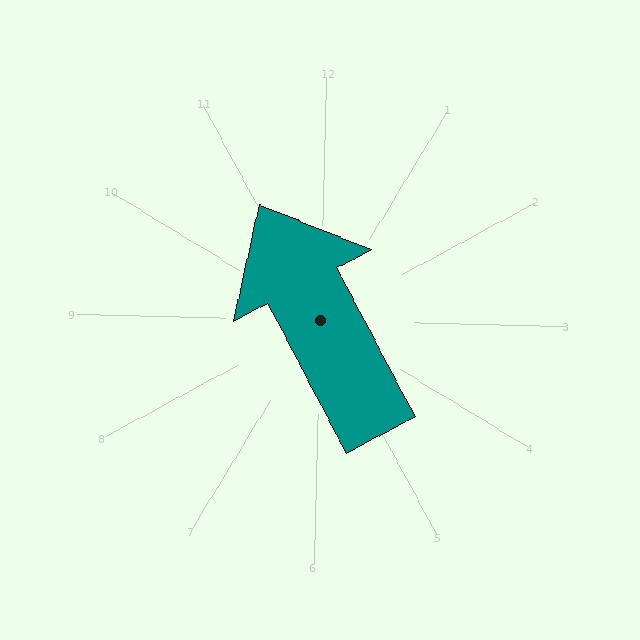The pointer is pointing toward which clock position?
Roughly 11 o'clock.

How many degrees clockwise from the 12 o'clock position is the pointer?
Approximately 331 degrees.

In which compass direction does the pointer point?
Northwest.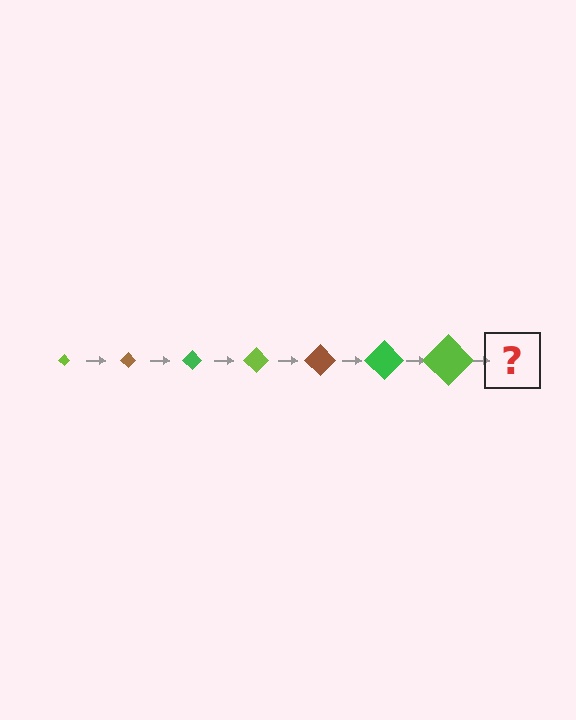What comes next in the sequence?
The next element should be a brown diamond, larger than the previous one.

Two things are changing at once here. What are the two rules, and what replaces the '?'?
The two rules are that the diamond grows larger each step and the color cycles through lime, brown, and green. The '?' should be a brown diamond, larger than the previous one.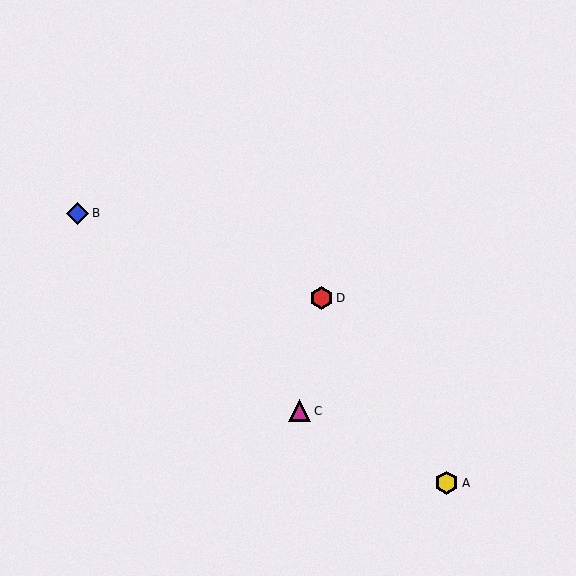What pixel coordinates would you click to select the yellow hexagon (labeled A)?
Click at (447, 483) to select the yellow hexagon A.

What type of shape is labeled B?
Shape B is a blue diamond.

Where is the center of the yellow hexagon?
The center of the yellow hexagon is at (447, 483).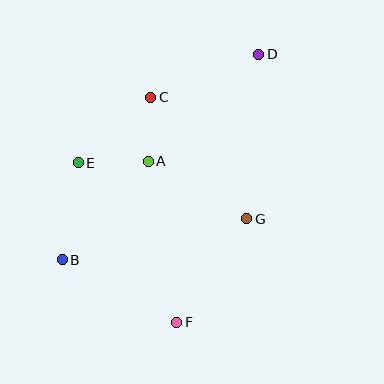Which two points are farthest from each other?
Points B and D are farthest from each other.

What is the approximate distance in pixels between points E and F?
The distance between E and F is approximately 188 pixels.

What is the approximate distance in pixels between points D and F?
The distance between D and F is approximately 280 pixels.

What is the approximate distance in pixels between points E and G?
The distance between E and G is approximately 178 pixels.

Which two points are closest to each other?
Points A and C are closest to each other.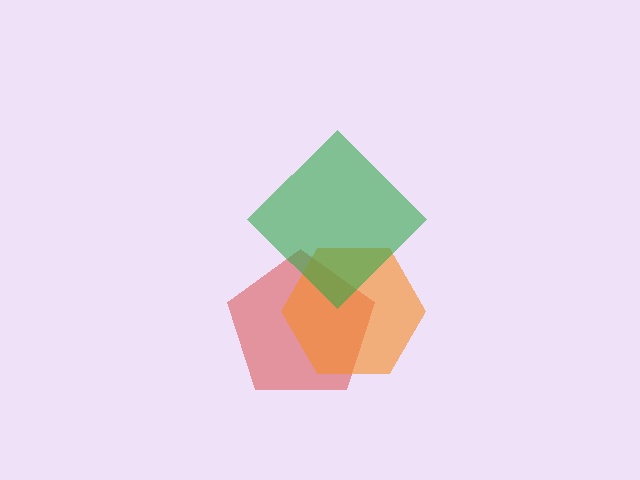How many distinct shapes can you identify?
There are 3 distinct shapes: a red pentagon, an orange hexagon, a green diamond.